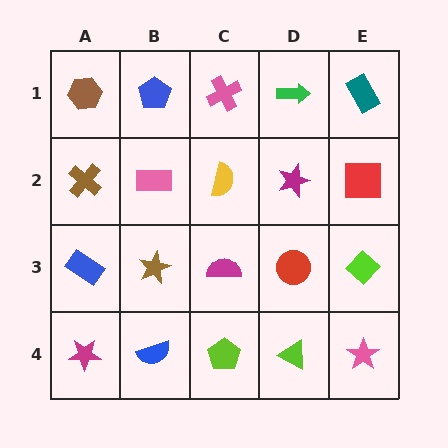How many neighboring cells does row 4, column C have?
3.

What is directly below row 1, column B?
A pink rectangle.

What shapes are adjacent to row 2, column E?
A teal rectangle (row 1, column E), a lime diamond (row 3, column E), a magenta star (row 2, column D).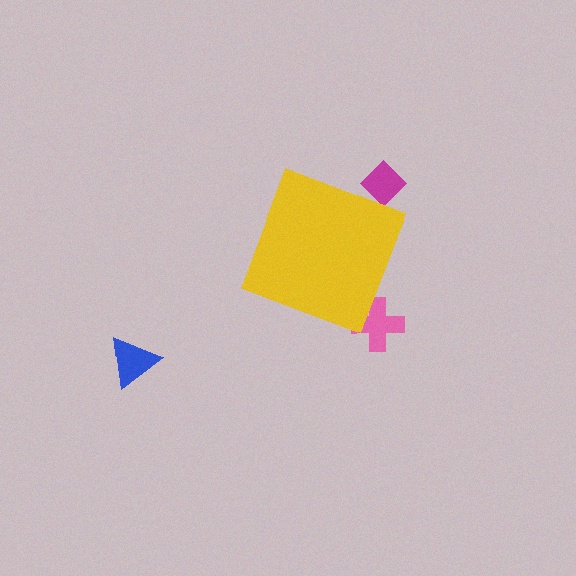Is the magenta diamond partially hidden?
Yes, the magenta diamond is partially hidden behind the yellow diamond.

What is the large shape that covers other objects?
A yellow diamond.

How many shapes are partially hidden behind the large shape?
2 shapes are partially hidden.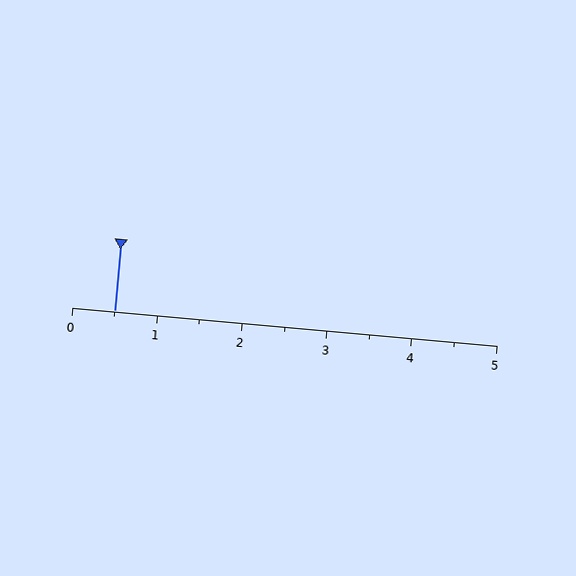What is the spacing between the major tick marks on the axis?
The major ticks are spaced 1 apart.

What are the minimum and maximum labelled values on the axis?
The axis runs from 0 to 5.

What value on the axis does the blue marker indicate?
The marker indicates approximately 0.5.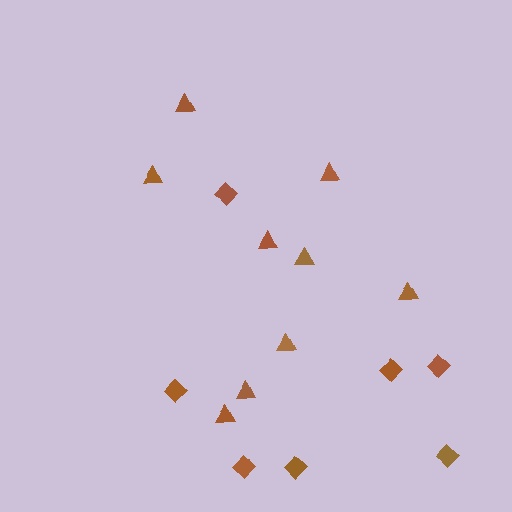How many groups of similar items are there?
There are 2 groups: one group of triangles (9) and one group of diamonds (7).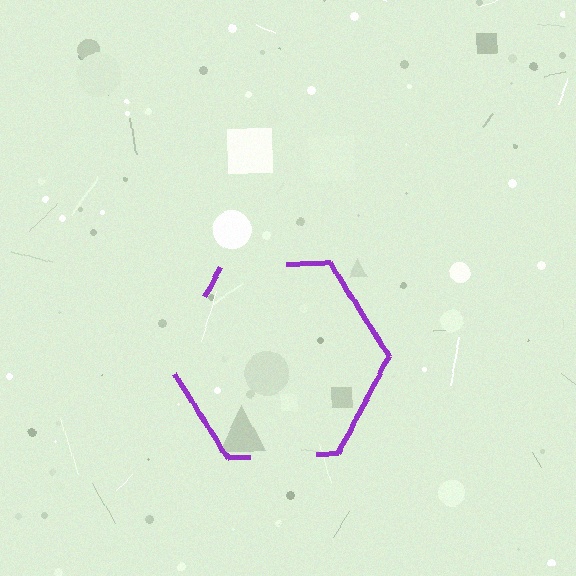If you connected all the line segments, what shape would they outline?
They would outline a hexagon.